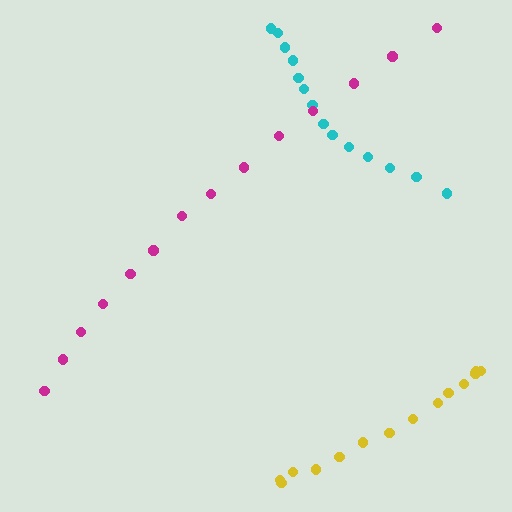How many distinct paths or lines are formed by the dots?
There are 3 distinct paths.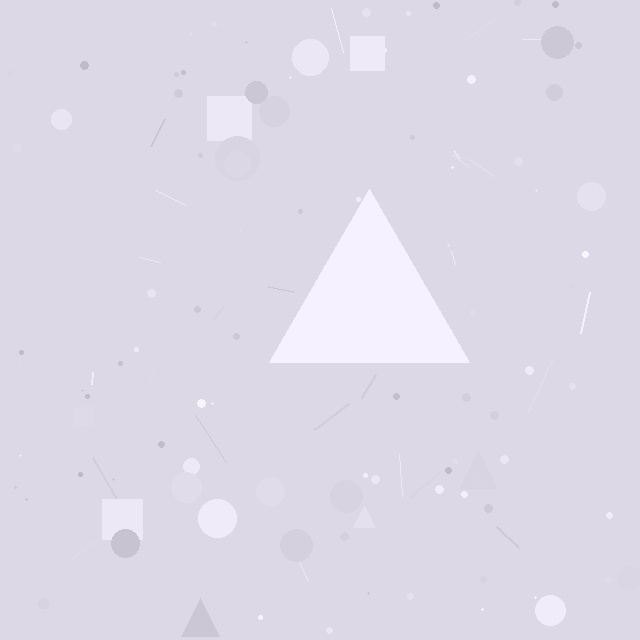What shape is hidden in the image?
A triangle is hidden in the image.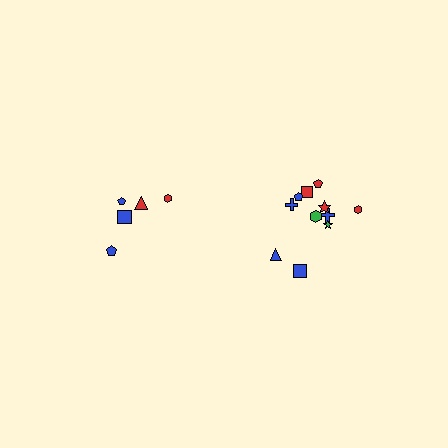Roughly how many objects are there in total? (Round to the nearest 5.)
Roughly 15 objects in total.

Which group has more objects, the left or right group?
The right group.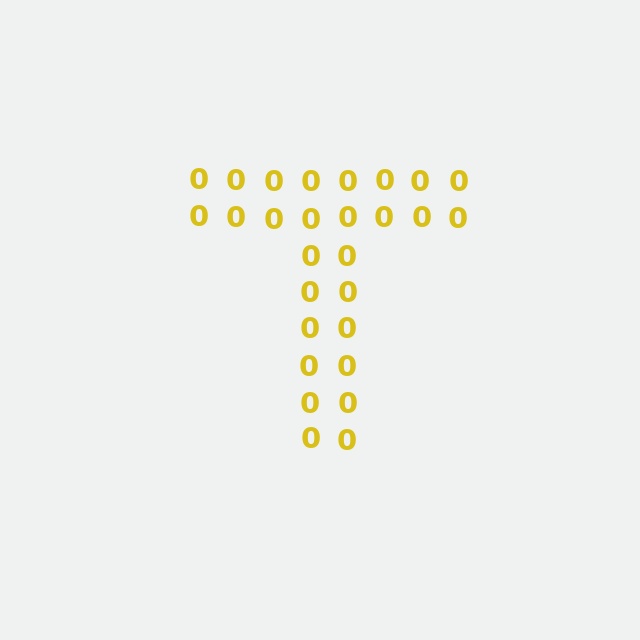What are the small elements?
The small elements are digit 0's.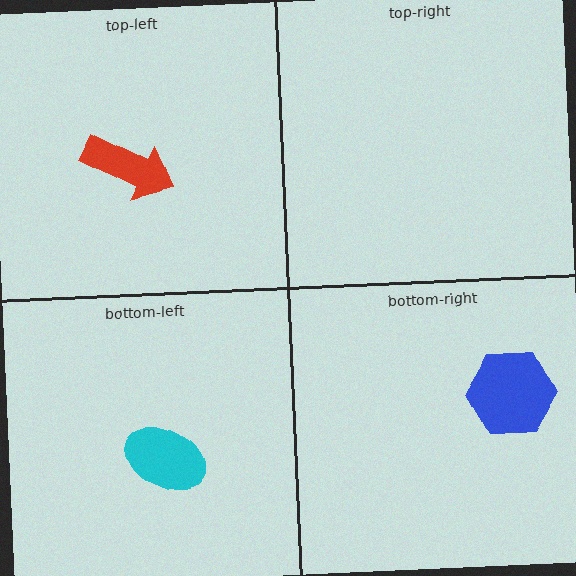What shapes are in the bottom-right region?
The blue hexagon.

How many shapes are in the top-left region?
1.